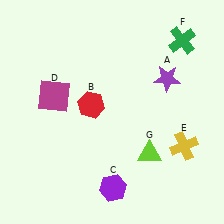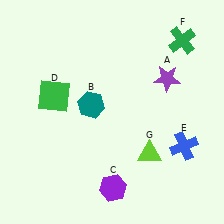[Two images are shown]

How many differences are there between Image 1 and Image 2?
There are 3 differences between the two images.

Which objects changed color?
B changed from red to teal. D changed from magenta to green. E changed from yellow to blue.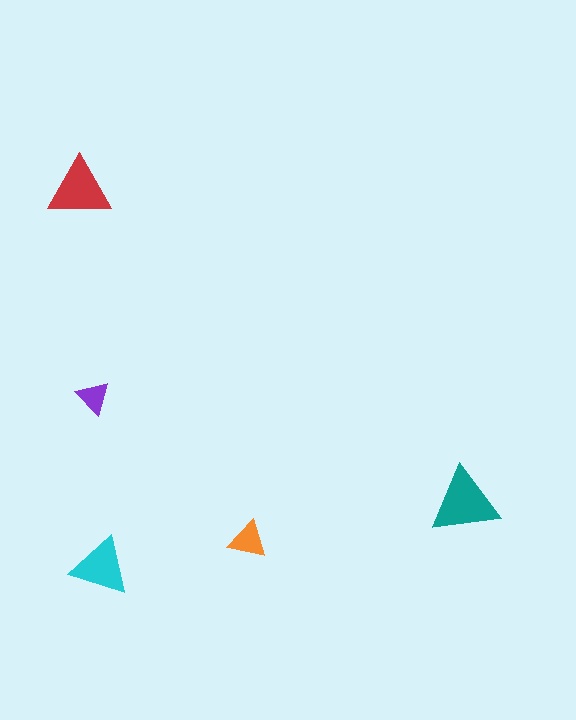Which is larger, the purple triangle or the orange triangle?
The orange one.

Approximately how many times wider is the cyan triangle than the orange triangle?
About 1.5 times wider.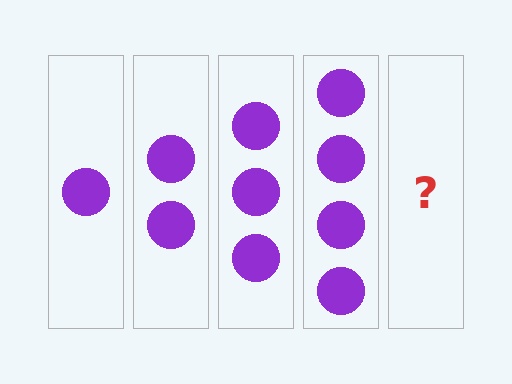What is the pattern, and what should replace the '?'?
The pattern is that each step adds one more circle. The '?' should be 5 circles.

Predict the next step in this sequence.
The next step is 5 circles.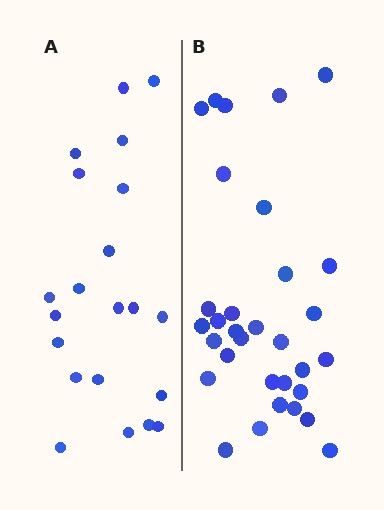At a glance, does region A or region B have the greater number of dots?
Region B (the right region) has more dots.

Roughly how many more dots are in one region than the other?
Region B has roughly 12 or so more dots than region A.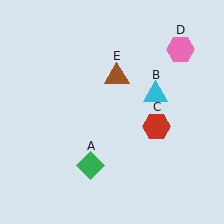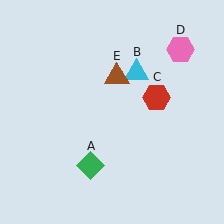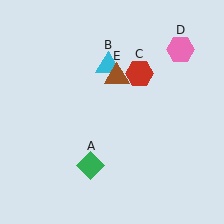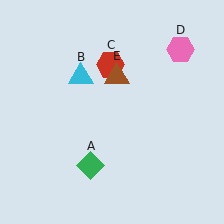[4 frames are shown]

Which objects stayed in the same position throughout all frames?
Green diamond (object A) and pink hexagon (object D) and brown triangle (object E) remained stationary.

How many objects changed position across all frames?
2 objects changed position: cyan triangle (object B), red hexagon (object C).